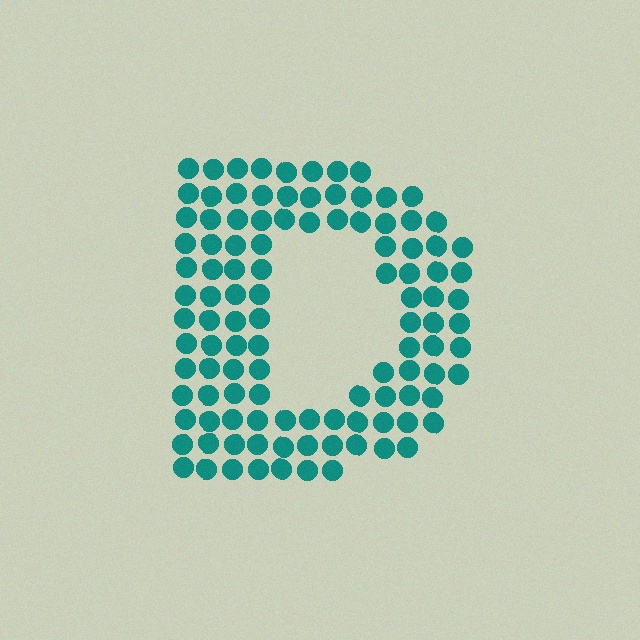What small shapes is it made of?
It is made of small circles.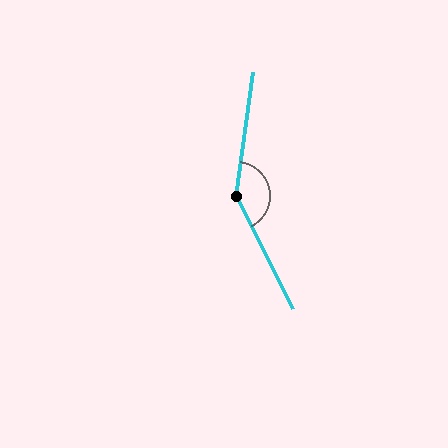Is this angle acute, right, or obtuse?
It is obtuse.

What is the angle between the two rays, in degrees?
Approximately 145 degrees.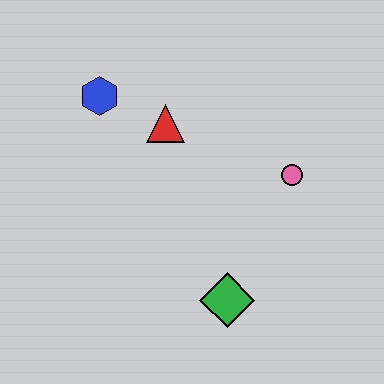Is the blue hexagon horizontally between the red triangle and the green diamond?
No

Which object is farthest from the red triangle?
The green diamond is farthest from the red triangle.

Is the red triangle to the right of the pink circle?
No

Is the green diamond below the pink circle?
Yes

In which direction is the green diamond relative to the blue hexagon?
The green diamond is below the blue hexagon.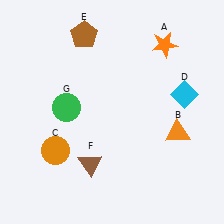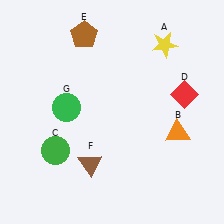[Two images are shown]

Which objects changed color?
A changed from orange to yellow. C changed from orange to green. D changed from cyan to red.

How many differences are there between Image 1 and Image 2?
There are 3 differences between the two images.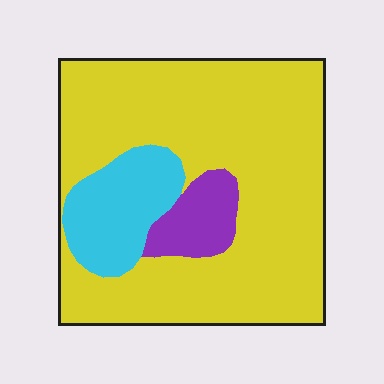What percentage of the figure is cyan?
Cyan covers roughly 15% of the figure.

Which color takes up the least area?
Purple, at roughly 10%.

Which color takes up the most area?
Yellow, at roughly 75%.